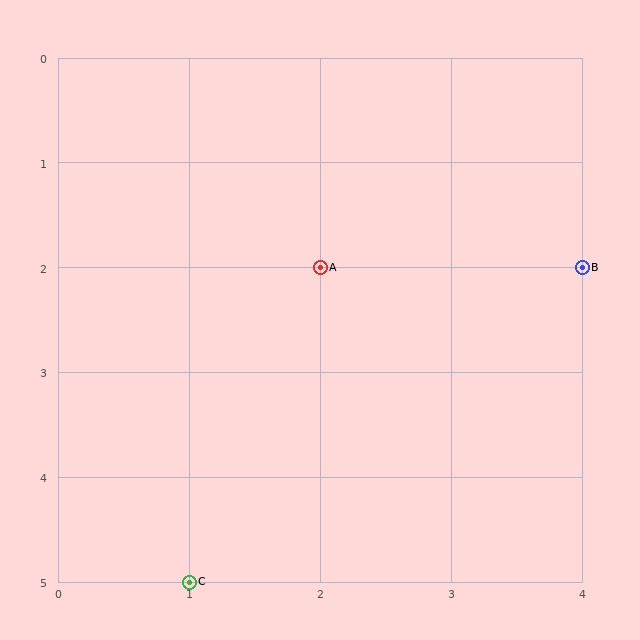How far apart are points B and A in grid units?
Points B and A are 2 columns apart.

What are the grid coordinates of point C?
Point C is at grid coordinates (1, 5).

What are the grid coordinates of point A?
Point A is at grid coordinates (2, 2).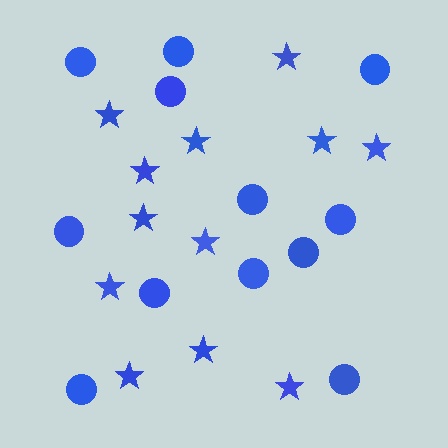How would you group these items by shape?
There are 2 groups: one group of circles (12) and one group of stars (12).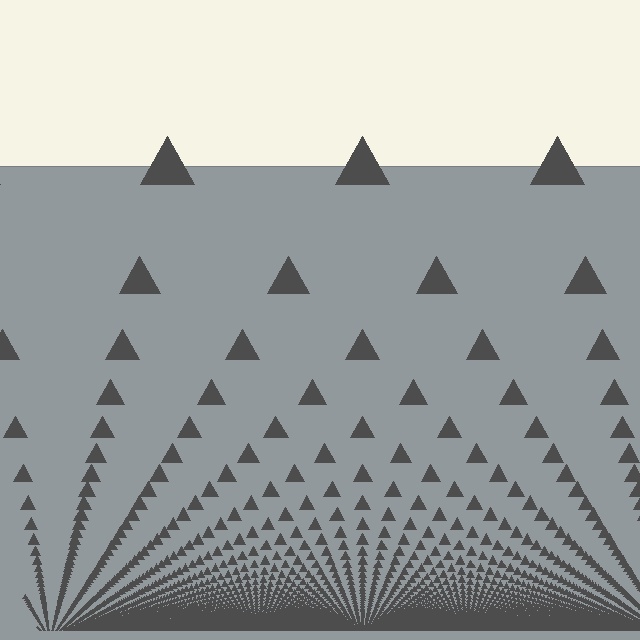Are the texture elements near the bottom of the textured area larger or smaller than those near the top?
Smaller. The gradient is inverted — elements near the bottom are smaller and denser.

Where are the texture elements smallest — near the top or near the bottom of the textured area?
Near the bottom.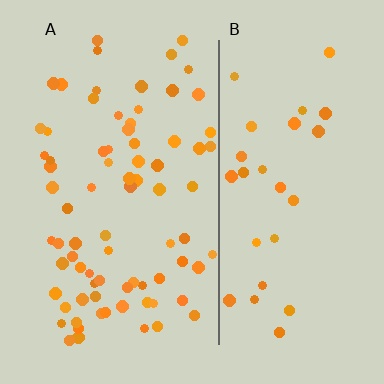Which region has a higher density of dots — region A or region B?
A (the left).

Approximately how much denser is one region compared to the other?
Approximately 2.7× — region A over region B.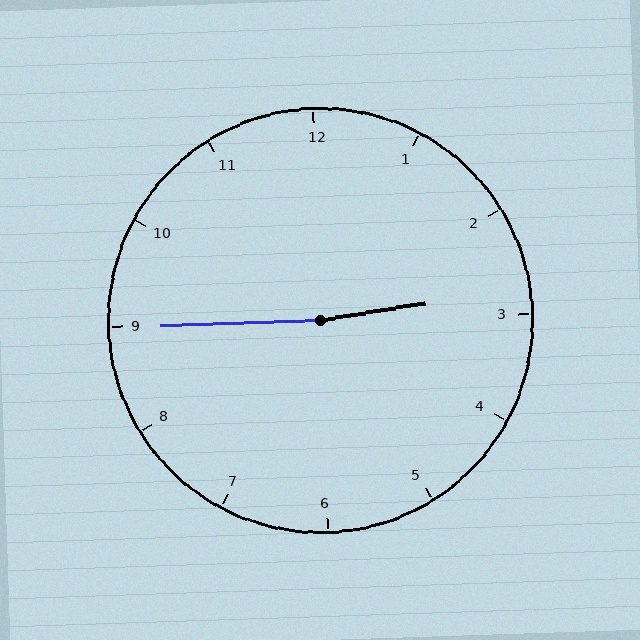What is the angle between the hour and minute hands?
Approximately 172 degrees.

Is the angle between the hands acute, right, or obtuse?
It is obtuse.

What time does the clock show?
2:45.